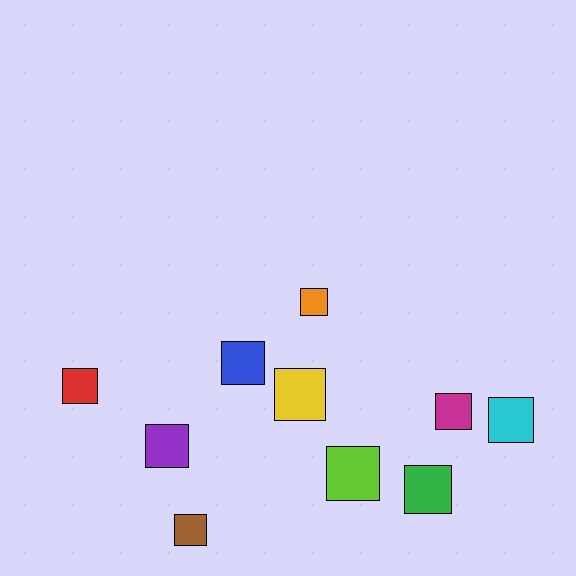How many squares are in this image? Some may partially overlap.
There are 10 squares.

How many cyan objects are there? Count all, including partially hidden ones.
There is 1 cyan object.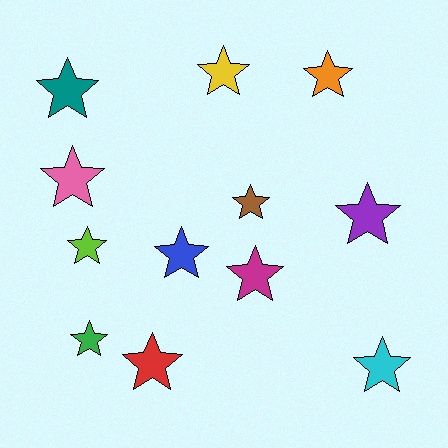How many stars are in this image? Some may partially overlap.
There are 12 stars.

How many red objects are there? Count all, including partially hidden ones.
There is 1 red object.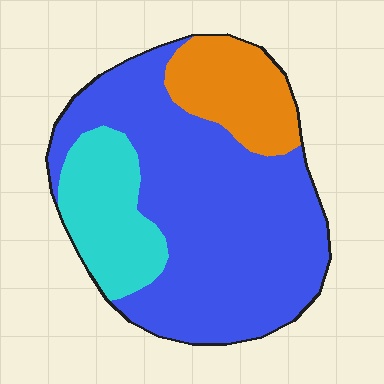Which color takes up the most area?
Blue, at roughly 65%.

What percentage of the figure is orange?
Orange covers roughly 15% of the figure.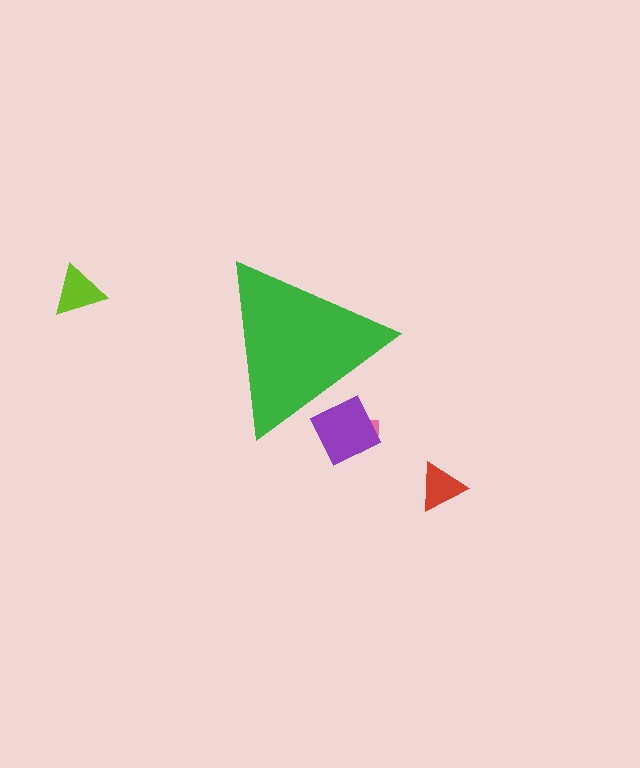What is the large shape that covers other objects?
A green triangle.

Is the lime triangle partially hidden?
No, the lime triangle is fully visible.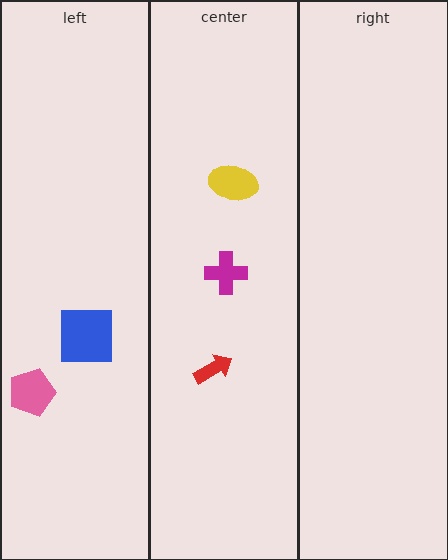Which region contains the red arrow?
The center region.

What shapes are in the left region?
The blue square, the pink pentagon.